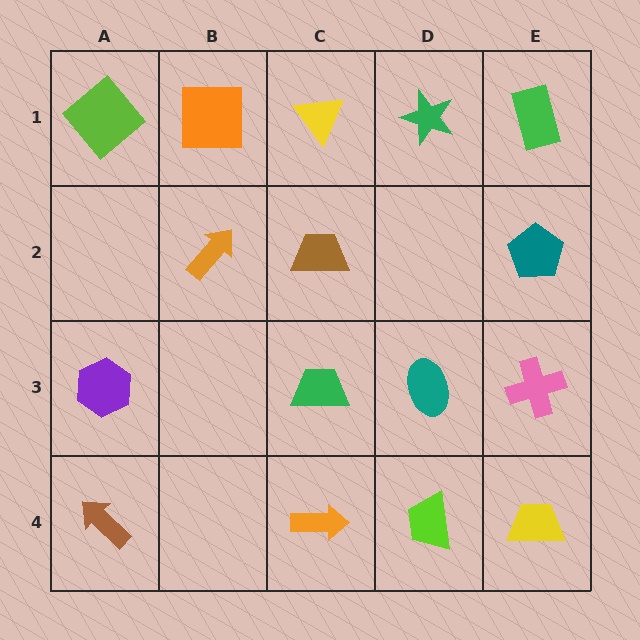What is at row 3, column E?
A pink cross.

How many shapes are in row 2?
3 shapes.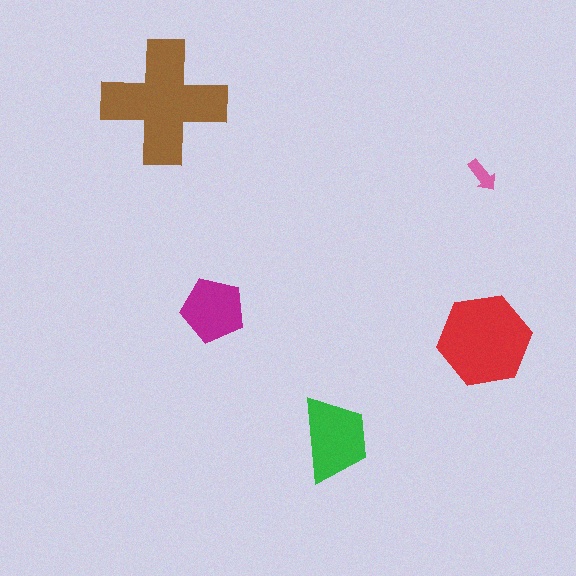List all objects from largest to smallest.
The brown cross, the red hexagon, the green trapezoid, the magenta pentagon, the pink arrow.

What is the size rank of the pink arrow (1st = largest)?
5th.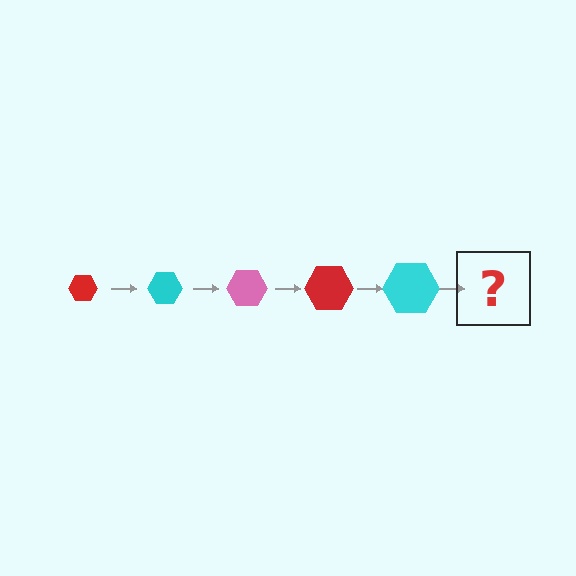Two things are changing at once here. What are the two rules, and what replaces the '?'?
The two rules are that the hexagon grows larger each step and the color cycles through red, cyan, and pink. The '?' should be a pink hexagon, larger than the previous one.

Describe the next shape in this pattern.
It should be a pink hexagon, larger than the previous one.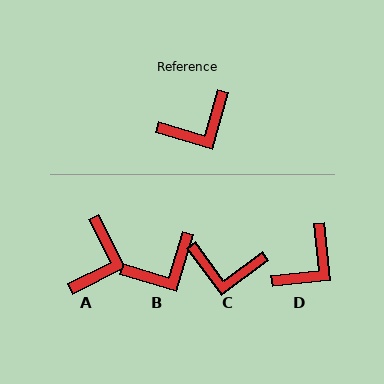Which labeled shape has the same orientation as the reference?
B.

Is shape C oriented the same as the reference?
No, it is off by about 37 degrees.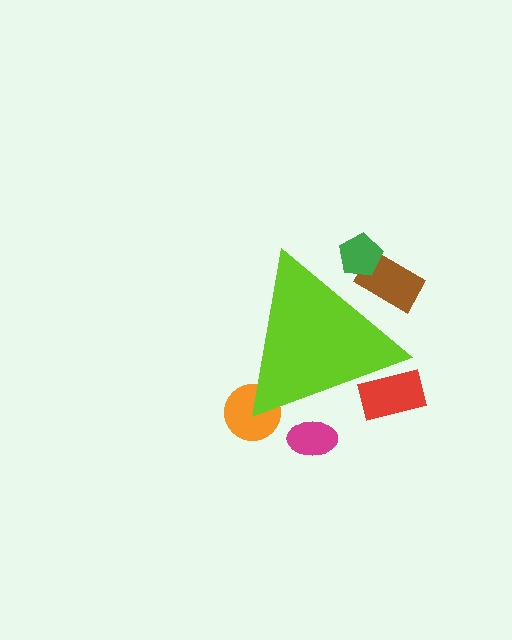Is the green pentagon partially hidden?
Yes, the green pentagon is partially hidden behind the lime triangle.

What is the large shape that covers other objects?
A lime triangle.